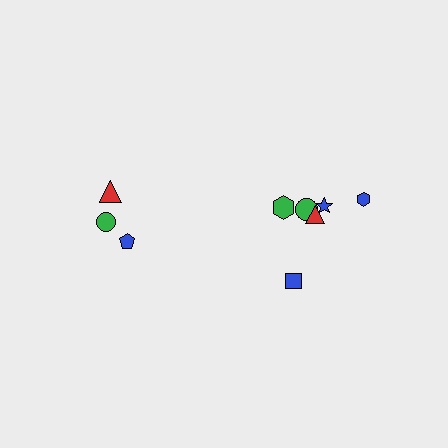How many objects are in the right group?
There are 6 objects.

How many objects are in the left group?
There are 3 objects.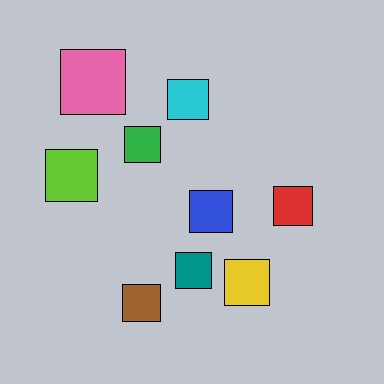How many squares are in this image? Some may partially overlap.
There are 9 squares.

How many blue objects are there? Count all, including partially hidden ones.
There is 1 blue object.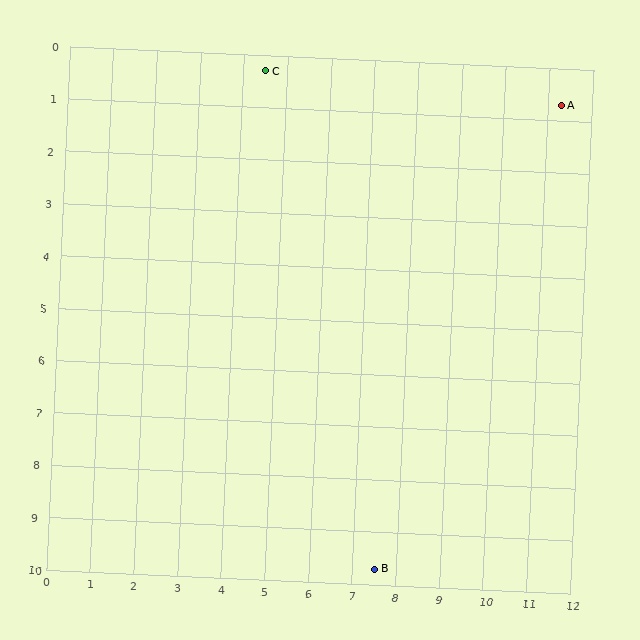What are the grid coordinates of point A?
Point A is at approximately (11.3, 0.7).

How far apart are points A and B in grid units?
Points A and B are about 9.8 grid units apart.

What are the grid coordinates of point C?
Point C is at approximately (4.5, 0.3).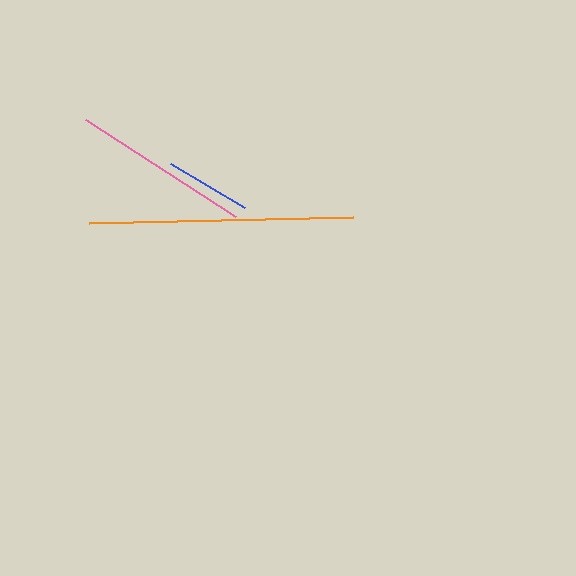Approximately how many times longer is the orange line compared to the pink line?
The orange line is approximately 1.5 times the length of the pink line.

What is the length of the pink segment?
The pink segment is approximately 179 pixels long.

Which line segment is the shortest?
The blue line is the shortest at approximately 86 pixels.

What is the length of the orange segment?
The orange segment is approximately 265 pixels long.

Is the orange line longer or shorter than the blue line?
The orange line is longer than the blue line.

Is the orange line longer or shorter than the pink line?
The orange line is longer than the pink line.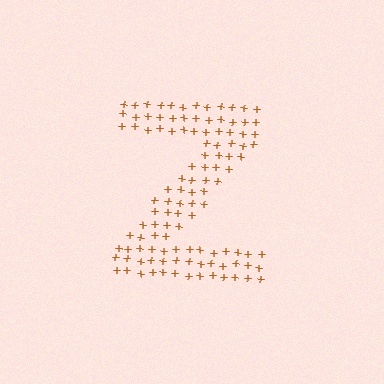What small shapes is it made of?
It is made of small plus signs.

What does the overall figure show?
The overall figure shows the letter Z.